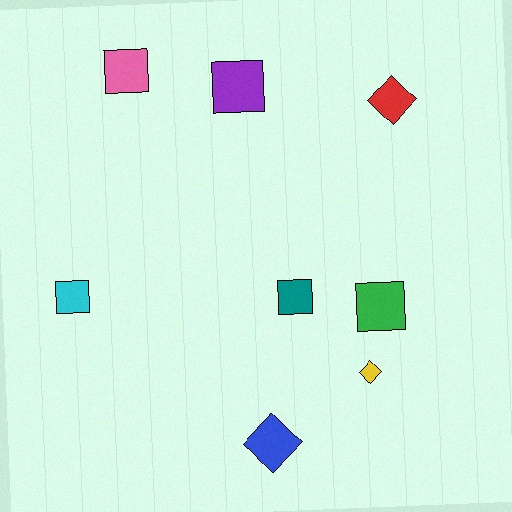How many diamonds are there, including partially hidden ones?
There are 3 diamonds.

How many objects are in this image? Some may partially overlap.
There are 8 objects.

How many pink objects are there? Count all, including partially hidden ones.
There is 1 pink object.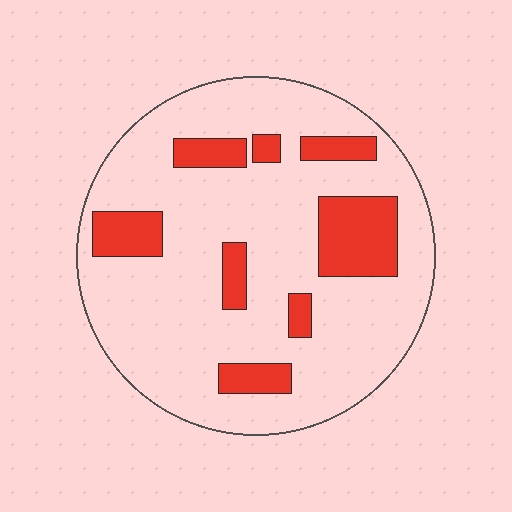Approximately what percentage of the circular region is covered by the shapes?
Approximately 20%.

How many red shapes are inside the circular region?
8.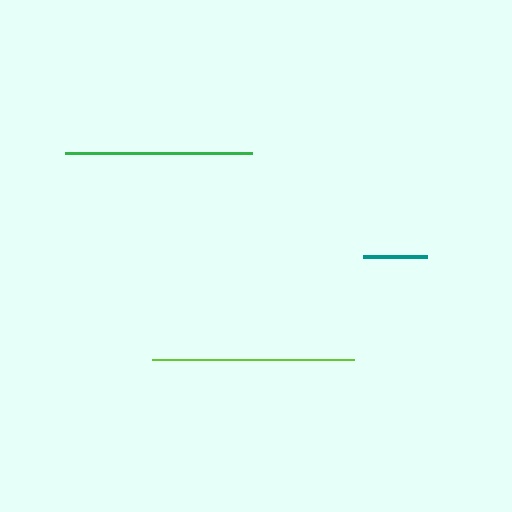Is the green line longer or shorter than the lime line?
The lime line is longer than the green line.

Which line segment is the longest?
The lime line is the longest at approximately 202 pixels.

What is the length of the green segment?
The green segment is approximately 187 pixels long.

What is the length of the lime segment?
The lime segment is approximately 202 pixels long.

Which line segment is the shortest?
The teal line is the shortest at approximately 63 pixels.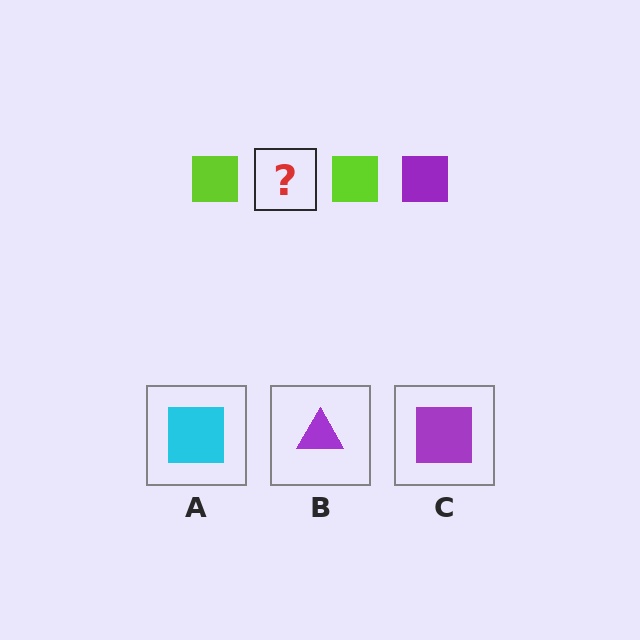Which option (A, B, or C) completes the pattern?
C.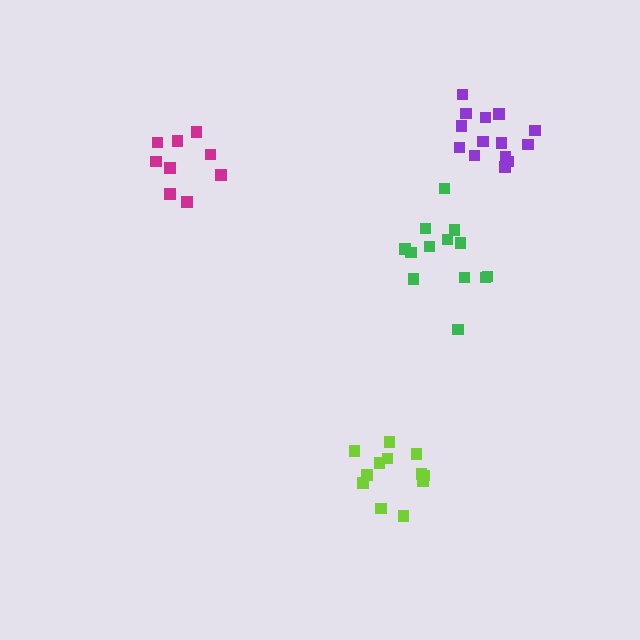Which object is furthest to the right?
The purple cluster is rightmost.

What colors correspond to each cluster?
The clusters are colored: lime, magenta, green, purple.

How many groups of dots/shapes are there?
There are 4 groups.